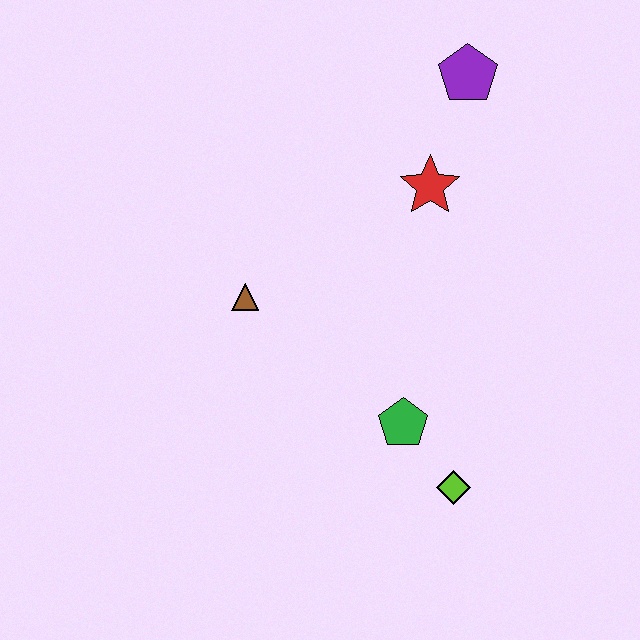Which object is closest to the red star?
The purple pentagon is closest to the red star.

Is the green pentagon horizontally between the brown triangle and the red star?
Yes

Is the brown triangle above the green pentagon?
Yes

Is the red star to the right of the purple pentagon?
No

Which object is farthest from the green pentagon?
The purple pentagon is farthest from the green pentagon.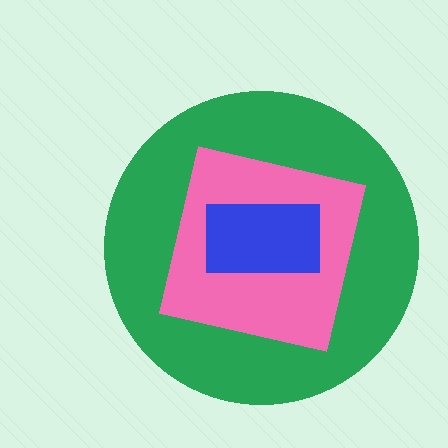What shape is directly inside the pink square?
The blue rectangle.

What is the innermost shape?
The blue rectangle.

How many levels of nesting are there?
3.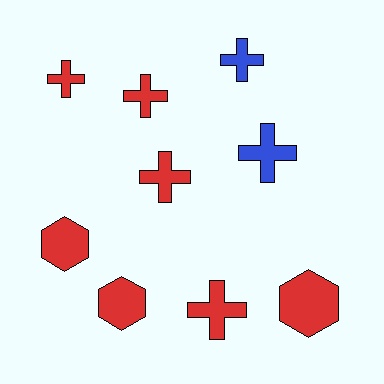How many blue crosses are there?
There are 2 blue crosses.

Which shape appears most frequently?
Cross, with 6 objects.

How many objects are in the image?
There are 9 objects.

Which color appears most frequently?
Red, with 7 objects.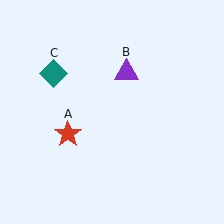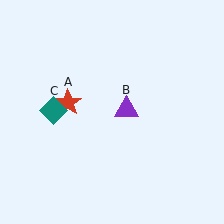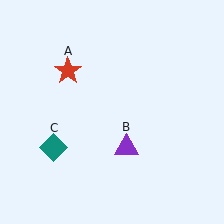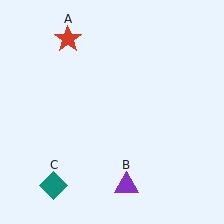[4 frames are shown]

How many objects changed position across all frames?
3 objects changed position: red star (object A), purple triangle (object B), teal diamond (object C).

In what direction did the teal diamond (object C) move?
The teal diamond (object C) moved down.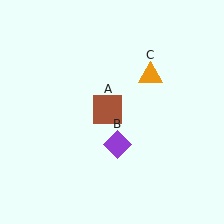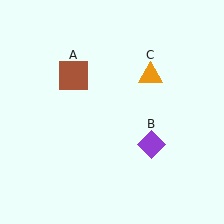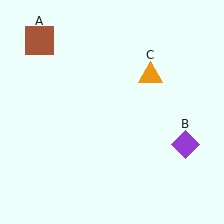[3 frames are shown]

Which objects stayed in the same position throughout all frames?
Orange triangle (object C) remained stationary.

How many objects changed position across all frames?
2 objects changed position: brown square (object A), purple diamond (object B).